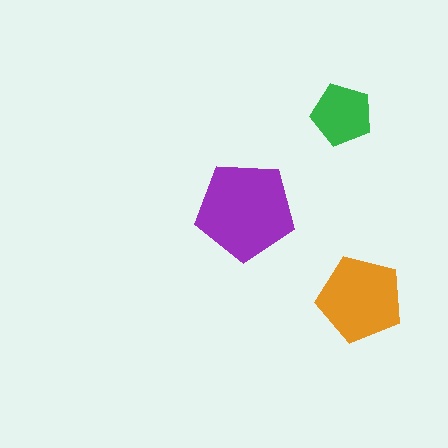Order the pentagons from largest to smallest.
the purple one, the orange one, the green one.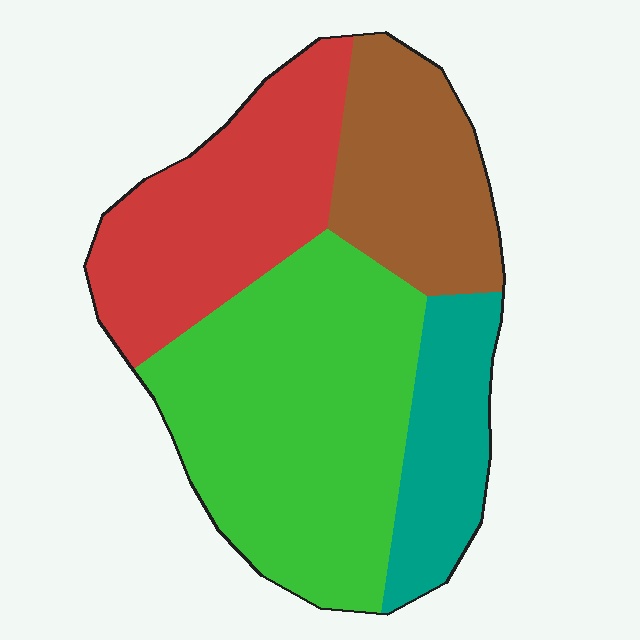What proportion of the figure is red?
Red takes up about one quarter (1/4) of the figure.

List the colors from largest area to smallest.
From largest to smallest: green, red, brown, teal.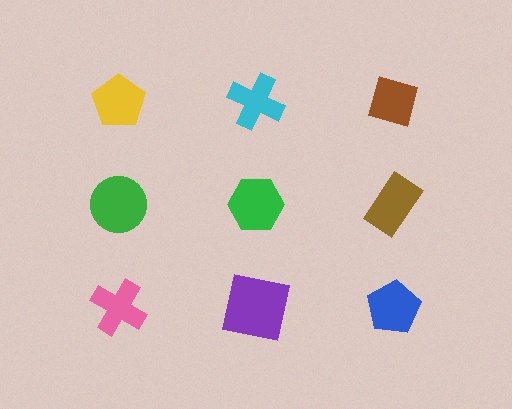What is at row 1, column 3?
A brown diamond.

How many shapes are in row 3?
3 shapes.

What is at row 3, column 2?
A purple square.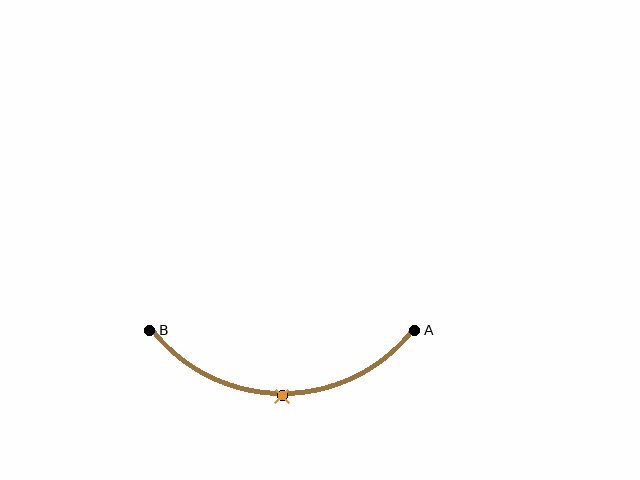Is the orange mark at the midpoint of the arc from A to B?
Yes. The orange mark lies on the arc at equal arc-length from both A and B — it is the arc midpoint.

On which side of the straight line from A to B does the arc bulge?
The arc bulges below the straight line connecting A and B.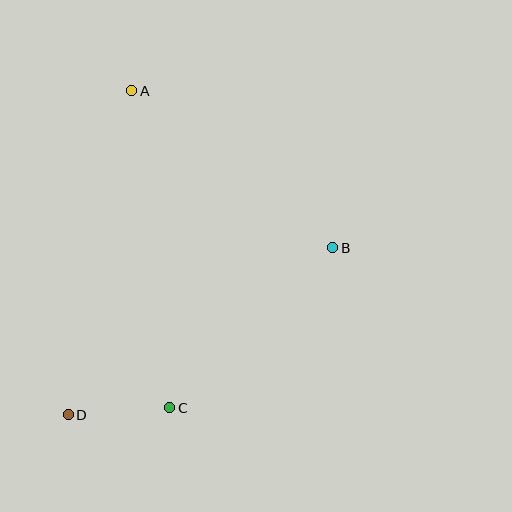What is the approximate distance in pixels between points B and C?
The distance between B and C is approximately 228 pixels.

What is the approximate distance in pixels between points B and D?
The distance between B and D is approximately 313 pixels.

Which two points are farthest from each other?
Points A and D are farthest from each other.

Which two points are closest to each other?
Points C and D are closest to each other.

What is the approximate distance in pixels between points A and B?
The distance between A and B is approximately 255 pixels.